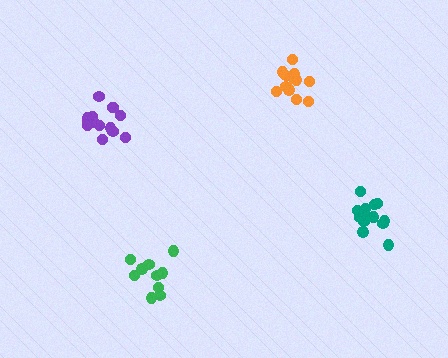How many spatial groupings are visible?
There are 4 spatial groupings.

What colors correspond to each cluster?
The clusters are colored: purple, green, orange, teal.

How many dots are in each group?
Group 1: 14 dots, Group 2: 10 dots, Group 3: 12 dots, Group 4: 13 dots (49 total).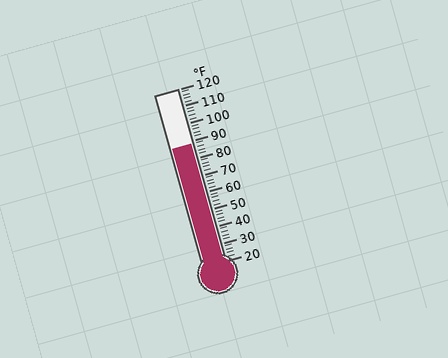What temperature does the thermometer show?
The thermometer shows approximately 88°F.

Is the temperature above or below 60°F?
The temperature is above 60°F.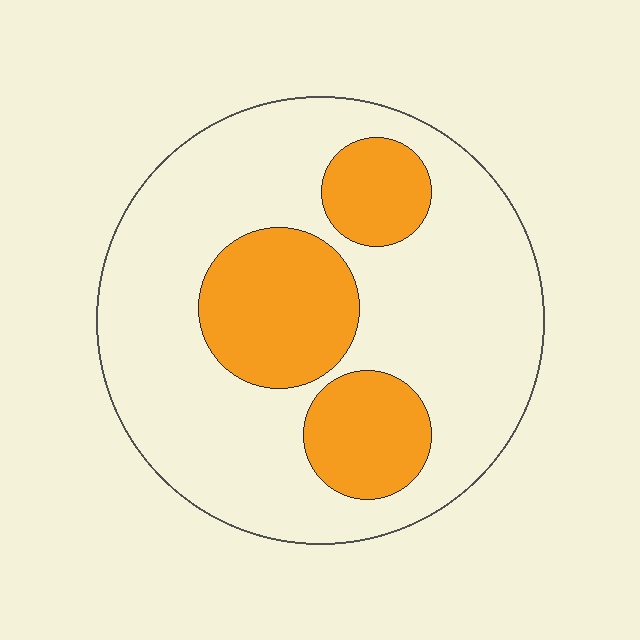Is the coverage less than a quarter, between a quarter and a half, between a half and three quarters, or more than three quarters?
Between a quarter and a half.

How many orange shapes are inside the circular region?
3.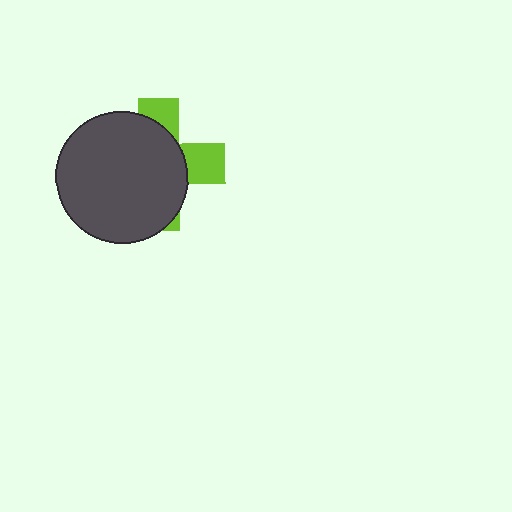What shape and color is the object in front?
The object in front is a dark gray circle.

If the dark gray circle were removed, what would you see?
You would see the complete lime cross.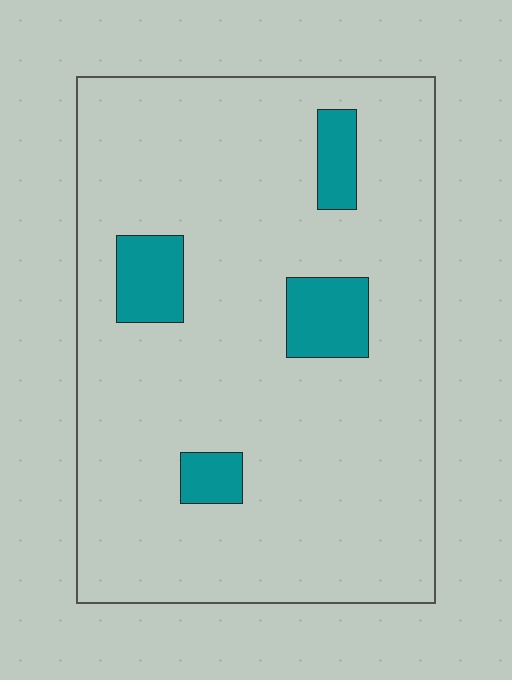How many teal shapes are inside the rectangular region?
4.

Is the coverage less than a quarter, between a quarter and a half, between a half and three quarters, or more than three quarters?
Less than a quarter.